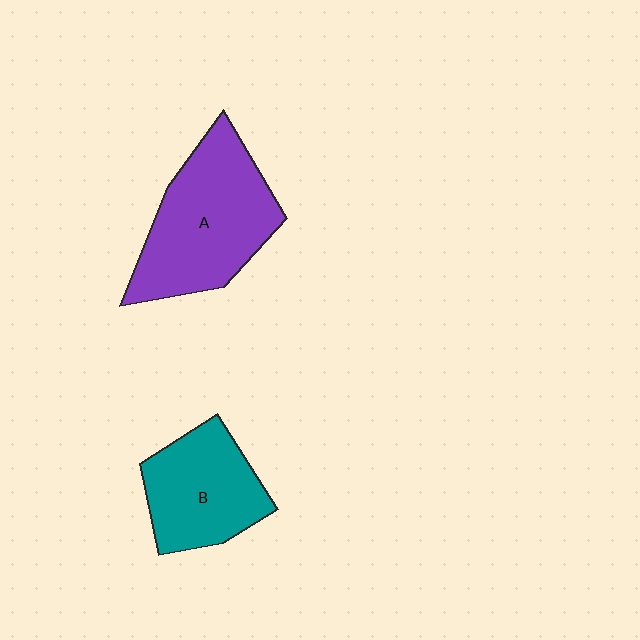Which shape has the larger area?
Shape A (purple).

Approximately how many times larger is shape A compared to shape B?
Approximately 1.4 times.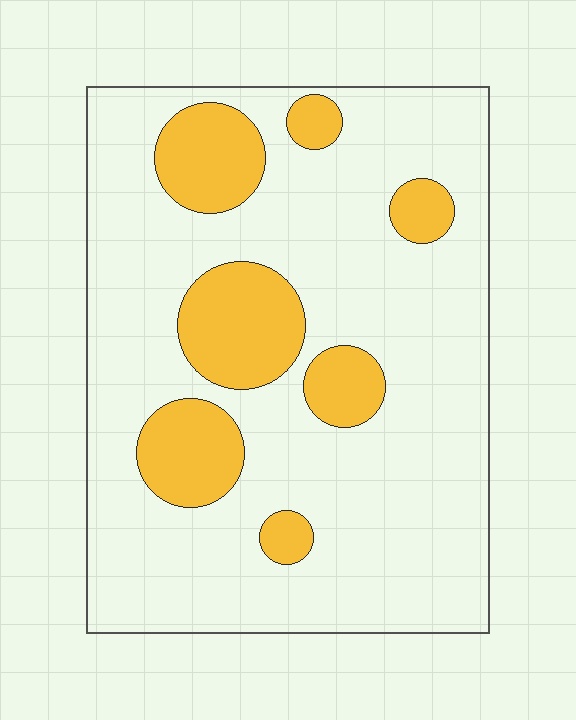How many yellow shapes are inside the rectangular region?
7.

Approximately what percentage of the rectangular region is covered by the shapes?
Approximately 20%.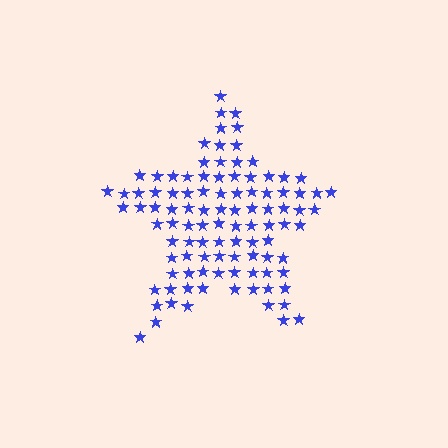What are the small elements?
The small elements are stars.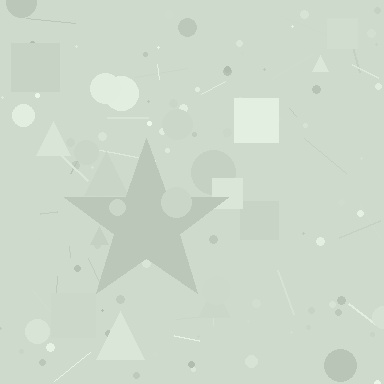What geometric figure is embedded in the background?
A star is embedded in the background.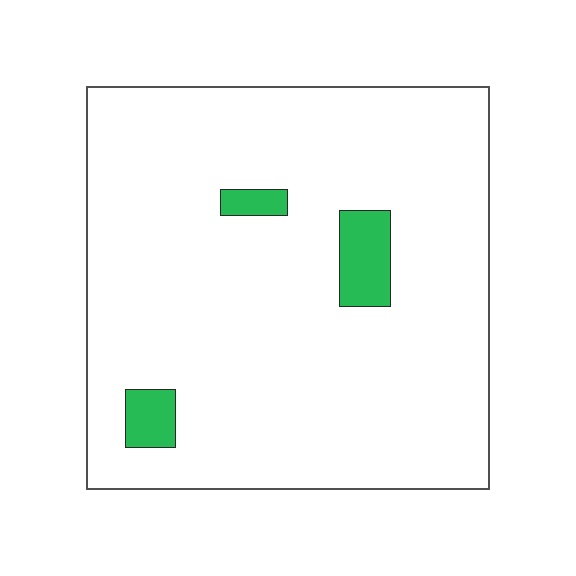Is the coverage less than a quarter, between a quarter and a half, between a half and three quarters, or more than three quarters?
Less than a quarter.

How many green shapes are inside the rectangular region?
3.